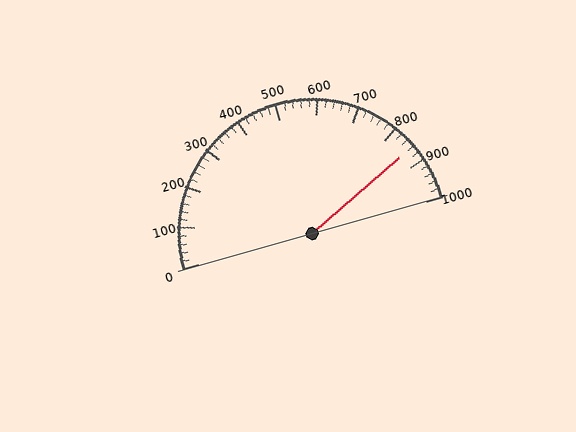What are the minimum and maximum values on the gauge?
The gauge ranges from 0 to 1000.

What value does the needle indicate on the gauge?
The needle indicates approximately 860.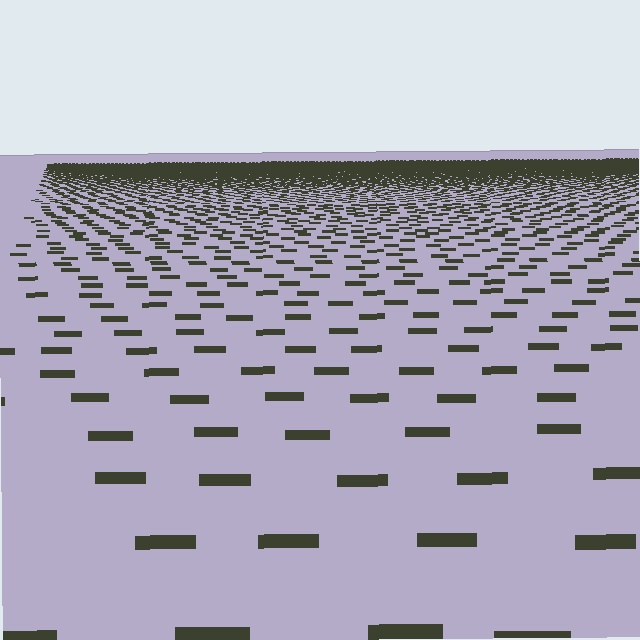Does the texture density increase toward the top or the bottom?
Density increases toward the top.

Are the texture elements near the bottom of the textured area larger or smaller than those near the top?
Larger. Near the bottom, elements are closer to the viewer and appear at a bigger on-screen size.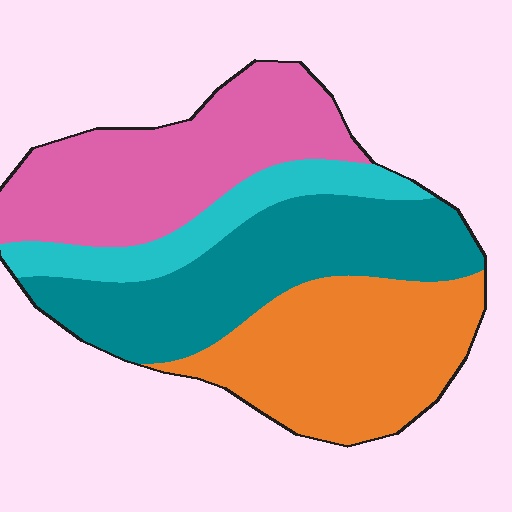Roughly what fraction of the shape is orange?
Orange takes up about one quarter (1/4) of the shape.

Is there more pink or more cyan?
Pink.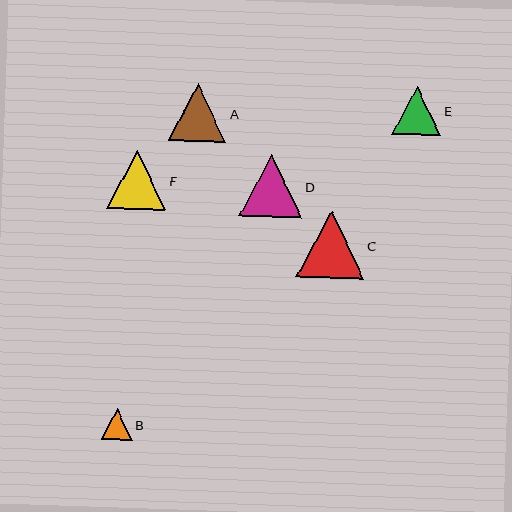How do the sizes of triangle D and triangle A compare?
Triangle D and triangle A are approximately the same size.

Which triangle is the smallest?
Triangle B is the smallest with a size of approximately 31 pixels.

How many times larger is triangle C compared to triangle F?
Triangle C is approximately 1.1 times the size of triangle F.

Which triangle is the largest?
Triangle C is the largest with a size of approximately 67 pixels.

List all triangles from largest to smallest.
From largest to smallest: C, D, F, A, E, B.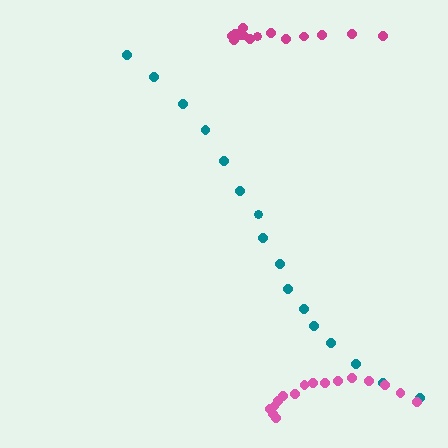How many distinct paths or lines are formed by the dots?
There are 3 distinct paths.